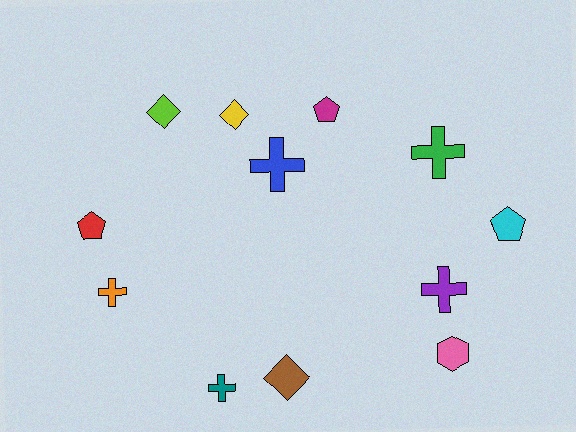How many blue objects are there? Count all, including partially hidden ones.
There is 1 blue object.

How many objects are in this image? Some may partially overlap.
There are 12 objects.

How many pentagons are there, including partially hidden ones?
There are 3 pentagons.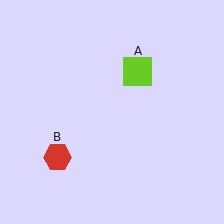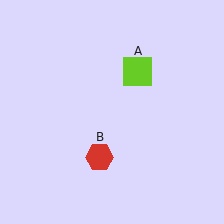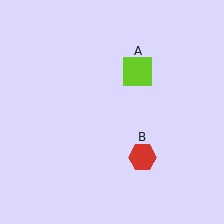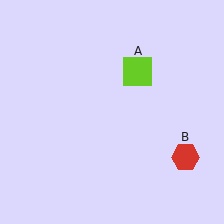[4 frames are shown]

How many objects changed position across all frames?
1 object changed position: red hexagon (object B).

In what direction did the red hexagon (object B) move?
The red hexagon (object B) moved right.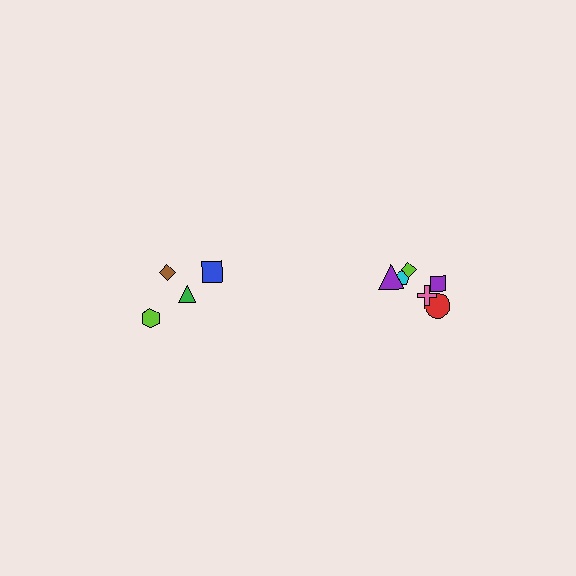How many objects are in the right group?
There are 6 objects.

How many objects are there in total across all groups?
There are 10 objects.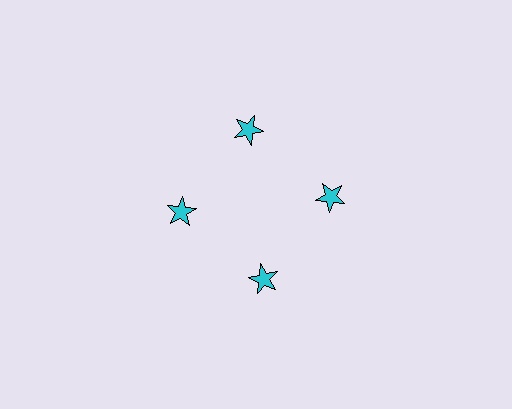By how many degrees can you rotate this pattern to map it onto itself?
The pattern maps onto itself every 90 degrees of rotation.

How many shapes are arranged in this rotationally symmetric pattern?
There are 4 shapes, arranged in 4 groups of 1.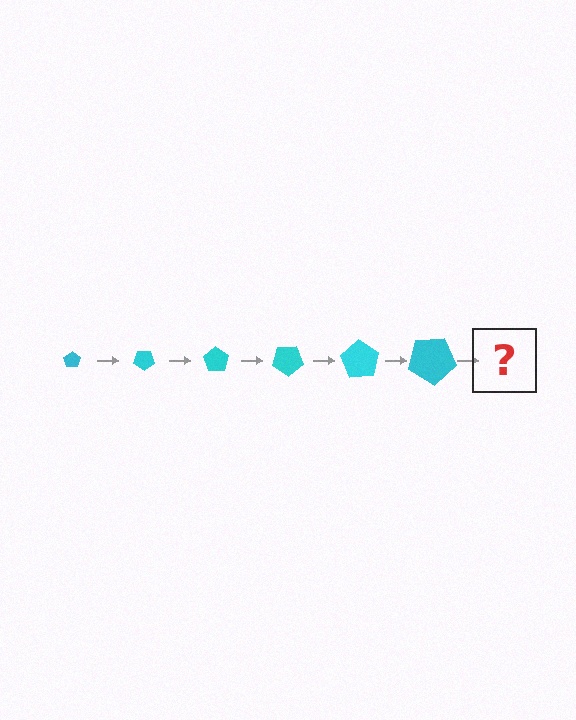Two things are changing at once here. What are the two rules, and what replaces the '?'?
The two rules are that the pentagon grows larger each step and it rotates 35 degrees each step. The '?' should be a pentagon, larger than the previous one and rotated 210 degrees from the start.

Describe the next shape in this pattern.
It should be a pentagon, larger than the previous one and rotated 210 degrees from the start.